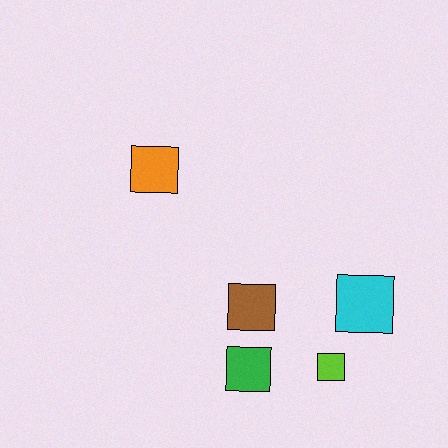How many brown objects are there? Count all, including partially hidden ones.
There is 1 brown object.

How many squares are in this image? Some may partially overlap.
There are 5 squares.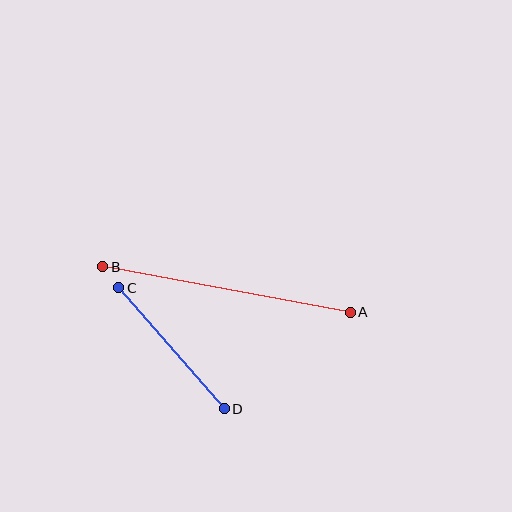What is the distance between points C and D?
The distance is approximately 160 pixels.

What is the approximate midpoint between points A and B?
The midpoint is at approximately (226, 289) pixels.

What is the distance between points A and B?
The distance is approximately 251 pixels.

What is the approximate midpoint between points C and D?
The midpoint is at approximately (172, 348) pixels.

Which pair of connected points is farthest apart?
Points A and B are farthest apart.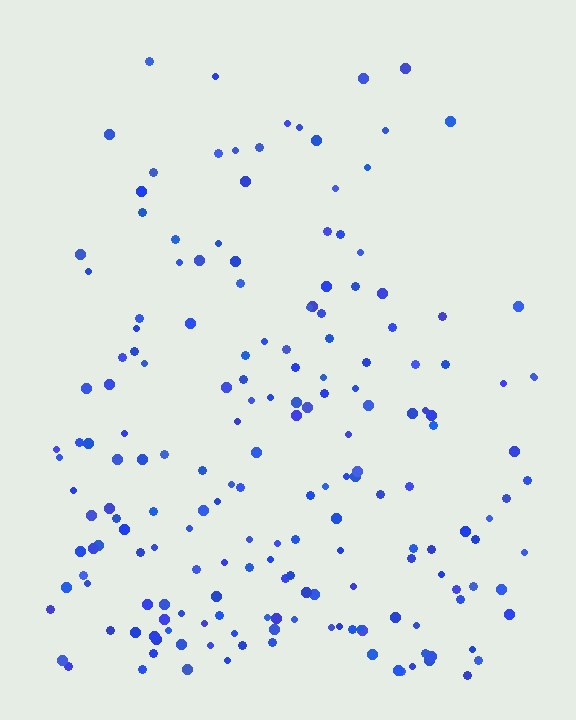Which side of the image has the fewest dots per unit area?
The top.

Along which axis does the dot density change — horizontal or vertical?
Vertical.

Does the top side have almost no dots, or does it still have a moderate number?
Still a moderate number, just noticeably fewer than the bottom.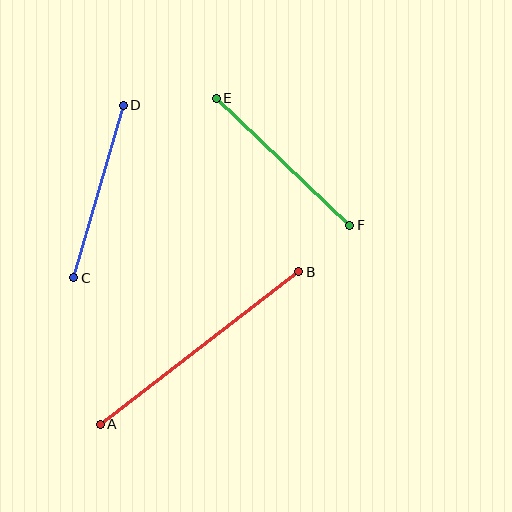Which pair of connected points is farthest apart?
Points A and B are farthest apart.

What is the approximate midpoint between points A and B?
The midpoint is at approximately (199, 348) pixels.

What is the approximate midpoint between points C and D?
The midpoint is at approximately (98, 191) pixels.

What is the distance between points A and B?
The distance is approximately 250 pixels.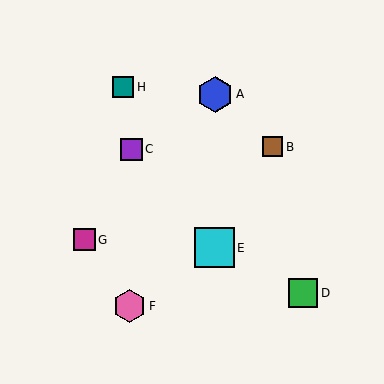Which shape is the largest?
The cyan square (labeled E) is the largest.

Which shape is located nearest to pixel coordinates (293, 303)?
The green square (labeled D) at (303, 293) is nearest to that location.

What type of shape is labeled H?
Shape H is a teal square.